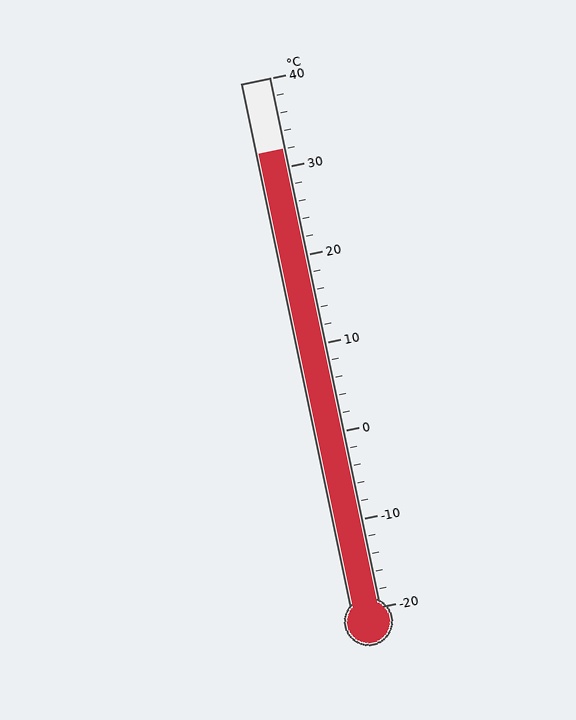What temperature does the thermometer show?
The thermometer shows approximately 32°C.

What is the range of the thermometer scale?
The thermometer scale ranges from -20°C to 40°C.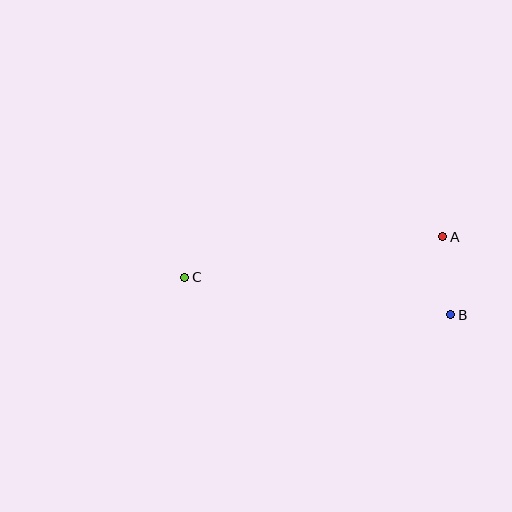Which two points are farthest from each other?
Points B and C are farthest from each other.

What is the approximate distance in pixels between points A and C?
The distance between A and C is approximately 261 pixels.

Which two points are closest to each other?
Points A and B are closest to each other.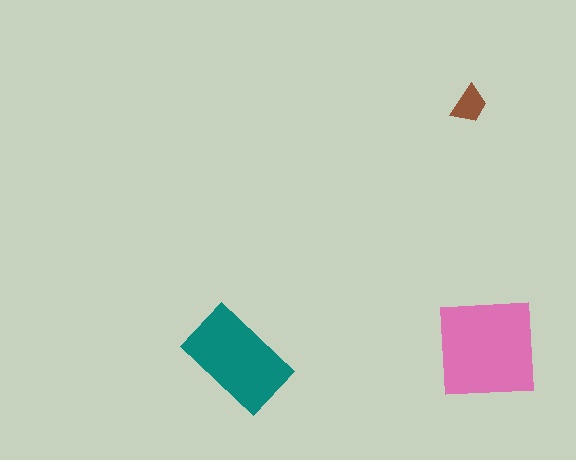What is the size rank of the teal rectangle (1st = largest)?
2nd.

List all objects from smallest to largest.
The brown trapezoid, the teal rectangle, the pink square.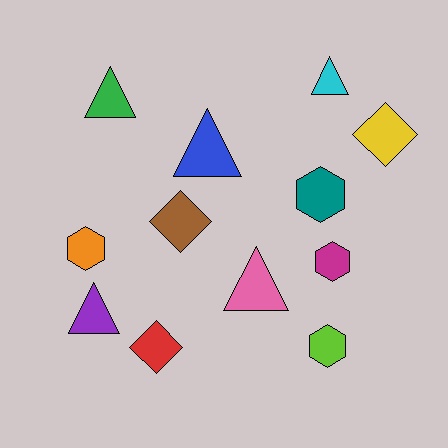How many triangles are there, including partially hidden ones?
There are 5 triangles.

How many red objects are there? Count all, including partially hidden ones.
There is 1 red object.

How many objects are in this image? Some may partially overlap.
There are 12 objects.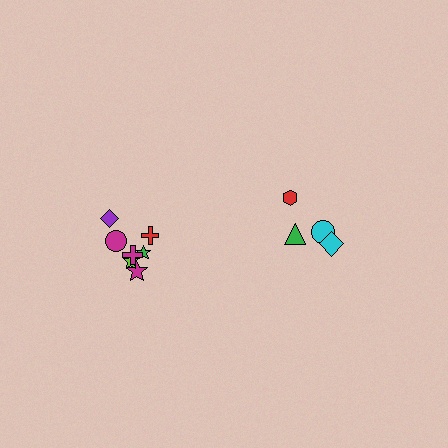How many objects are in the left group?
There are 7 objects.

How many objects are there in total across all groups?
There are 11 objects.